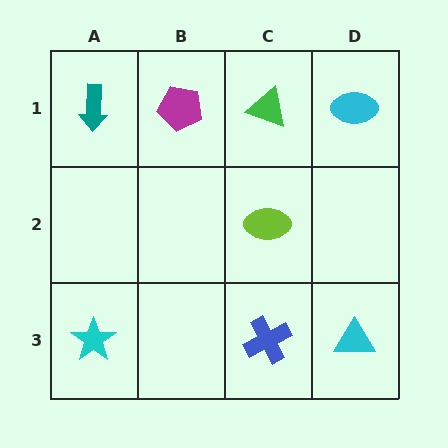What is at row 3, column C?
A blue cross.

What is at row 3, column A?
A cyan star.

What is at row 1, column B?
A magenta pentagon.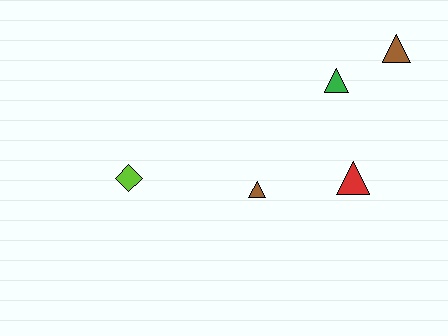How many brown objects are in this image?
There are 2 brown objects.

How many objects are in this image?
There are 5 objects.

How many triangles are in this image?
There are 4 triangles.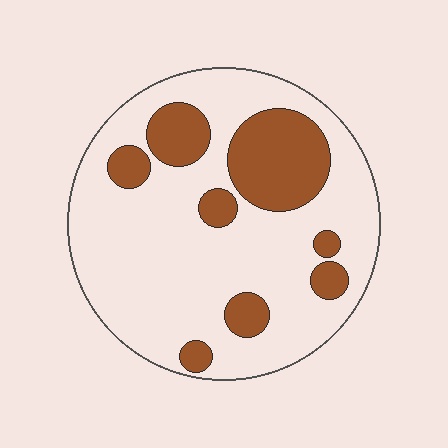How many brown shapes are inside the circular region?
8.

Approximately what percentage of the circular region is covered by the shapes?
Approximately 25%.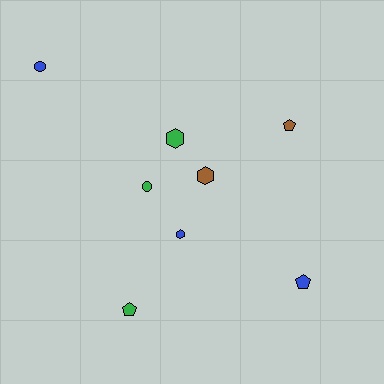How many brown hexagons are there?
There is 1 brown hexagon.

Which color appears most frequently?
Blue, with 3 objects.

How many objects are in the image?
There are 8 objects.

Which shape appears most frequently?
Pentagon, with 3 objects.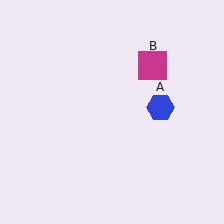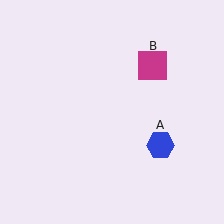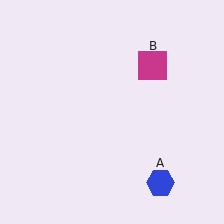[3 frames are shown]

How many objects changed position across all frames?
1 object changed position: blue hexagon (object A).